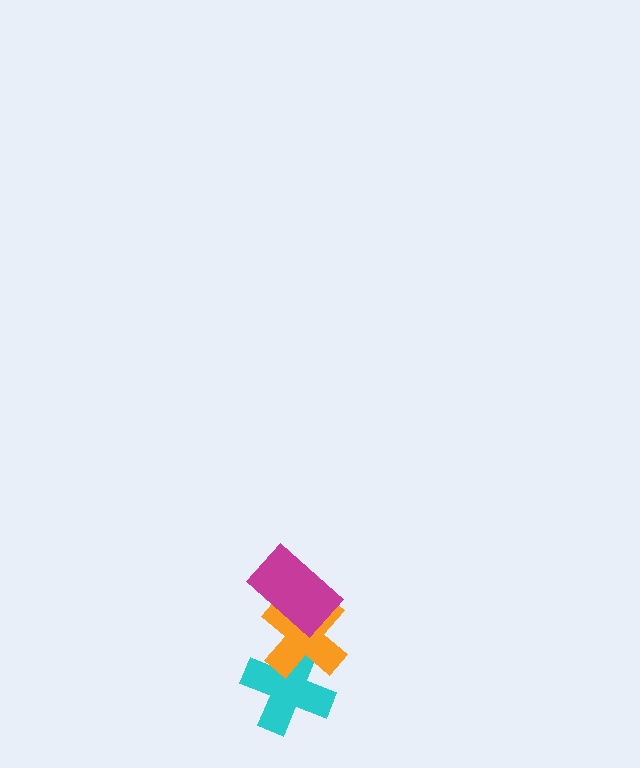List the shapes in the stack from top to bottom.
From top to bottom: the magenta rectangle, the orange cross, the cyan cross.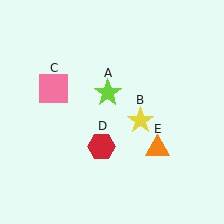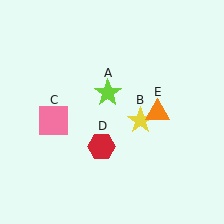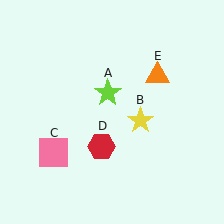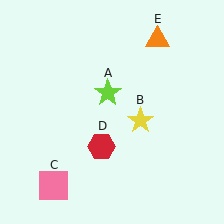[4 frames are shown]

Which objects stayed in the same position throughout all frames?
Lime star (object A) and yellow star (object B) and red hexagon (object D) remained stationary.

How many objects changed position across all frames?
2 objects changed position: pink square (object C), orange triangle (object E).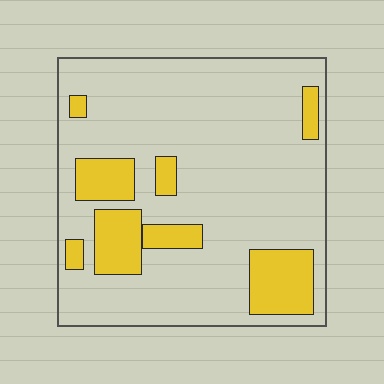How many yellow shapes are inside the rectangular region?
8.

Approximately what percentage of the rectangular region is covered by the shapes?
Approximately 20%.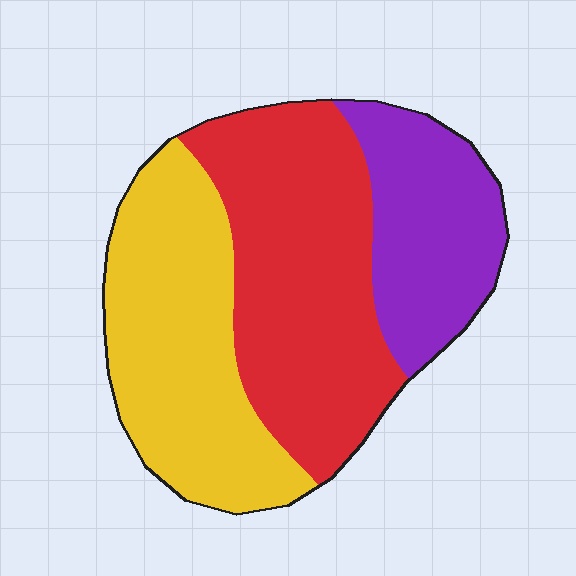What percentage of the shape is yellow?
Yellow covers roughly 35% of the shape.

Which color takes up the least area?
Purple, at roughly 25%.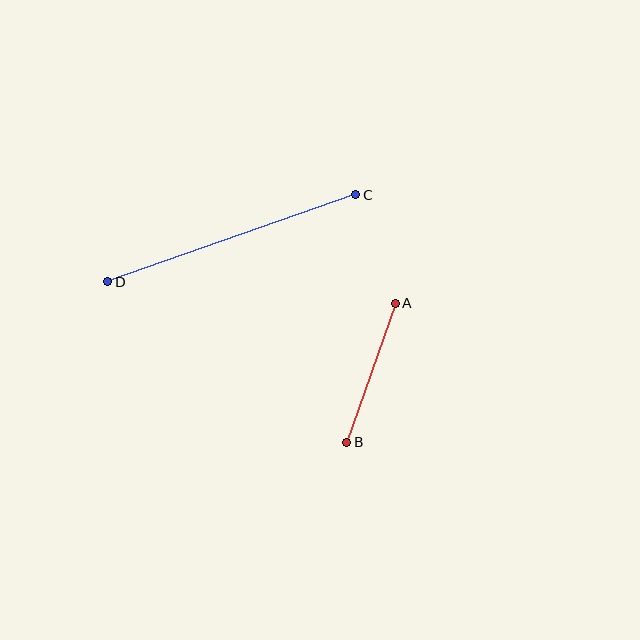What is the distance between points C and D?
The distance is approximately 262 pixels.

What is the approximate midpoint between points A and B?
The midpoint is at approximately (371, 373) pixels.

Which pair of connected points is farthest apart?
Points C and D are farthest apart.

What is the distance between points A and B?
The distance is approximately 147 pixels.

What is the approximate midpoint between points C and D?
The midpoint is at approximately (232, 238) pixels.